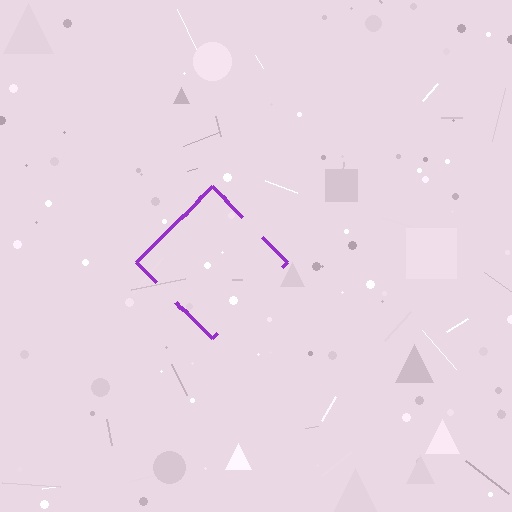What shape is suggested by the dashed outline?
The dashed outline suggests a diamond.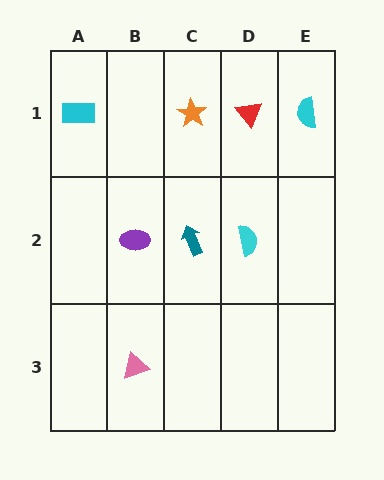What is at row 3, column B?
A pink triangle.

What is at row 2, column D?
A cyan semicircle.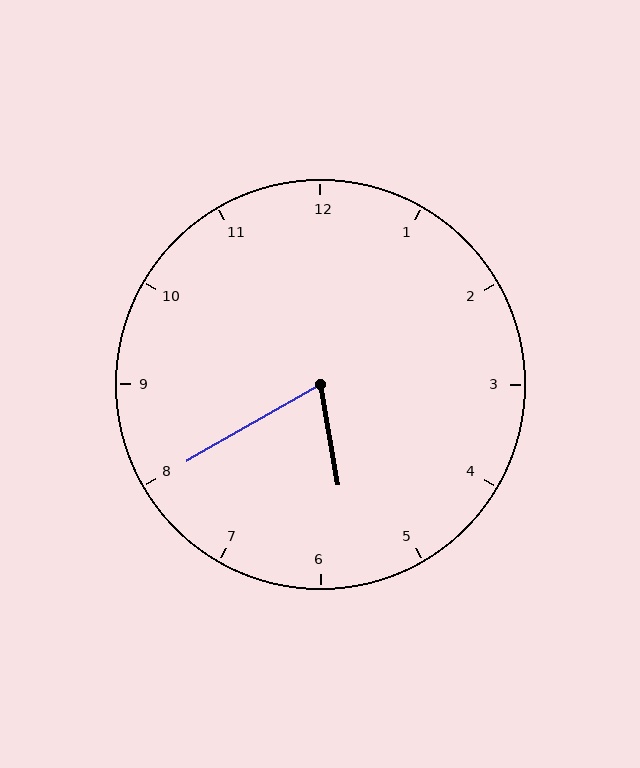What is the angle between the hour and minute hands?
Approximately 70 degrees.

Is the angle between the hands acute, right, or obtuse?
It is acute.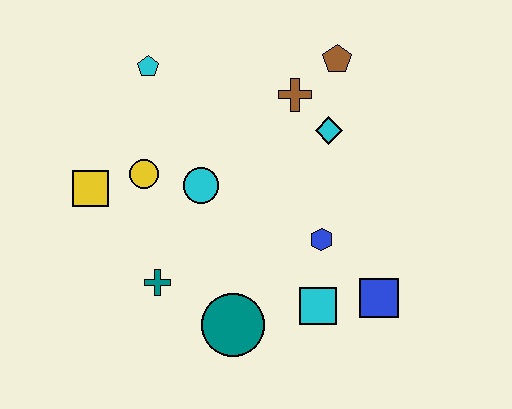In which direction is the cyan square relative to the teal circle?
The cyan square is to the right of the teal circle.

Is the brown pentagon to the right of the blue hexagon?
Yes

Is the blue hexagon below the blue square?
No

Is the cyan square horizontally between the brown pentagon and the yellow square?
Yes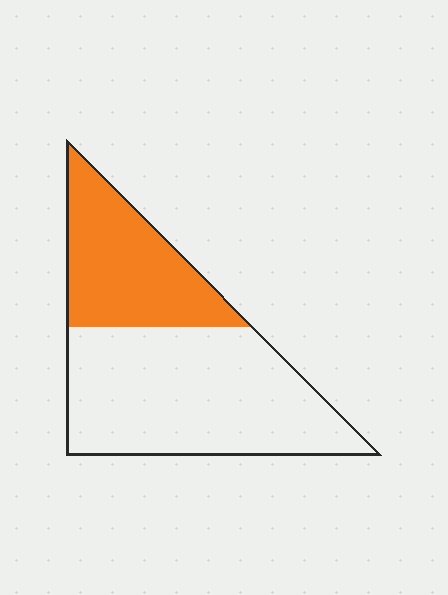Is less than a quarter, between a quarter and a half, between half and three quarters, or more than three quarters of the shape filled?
Between a quarter and a half.